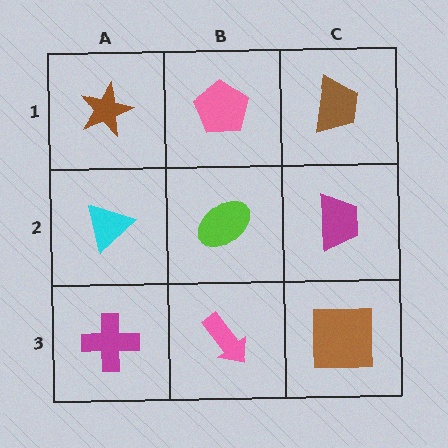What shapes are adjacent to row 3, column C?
A magenta trapezoid (row 2, column C), a pink arrow (row 3, column B).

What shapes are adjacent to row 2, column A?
A brown star (row 1, column A), a magenta cross (row 3, column A), a lime ellipse (row 2, column B).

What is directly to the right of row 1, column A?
A pink pentagon.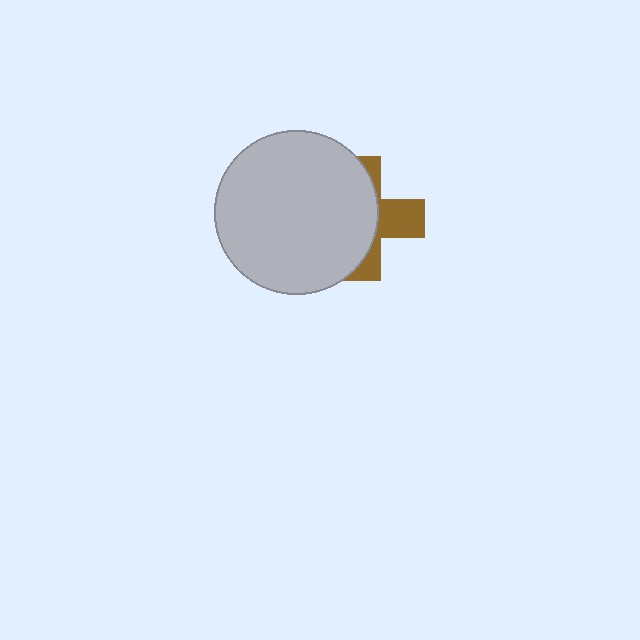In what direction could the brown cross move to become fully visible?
The brown cross could move right. That would shift it out from behind the light gray circle entirely.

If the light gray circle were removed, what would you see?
You would see the complete brown cross.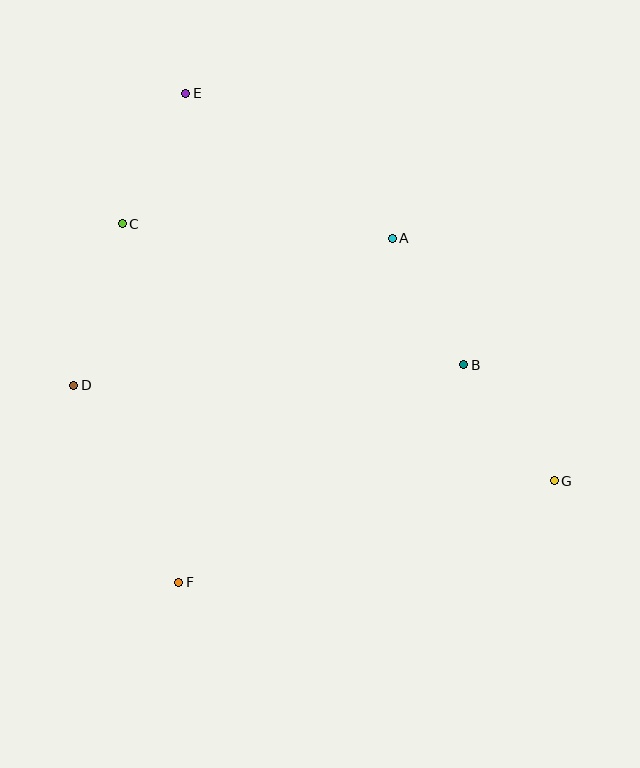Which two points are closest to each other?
Points C and E are closest to each other.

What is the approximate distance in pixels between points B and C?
The distance between B and C is approximately 369 pixels.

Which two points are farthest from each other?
Points E and G are farthest from each other.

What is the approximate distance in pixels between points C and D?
The distance between C and D is approximately 169 pixels.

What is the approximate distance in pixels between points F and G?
The distance between F and G is approximately 389 pixels.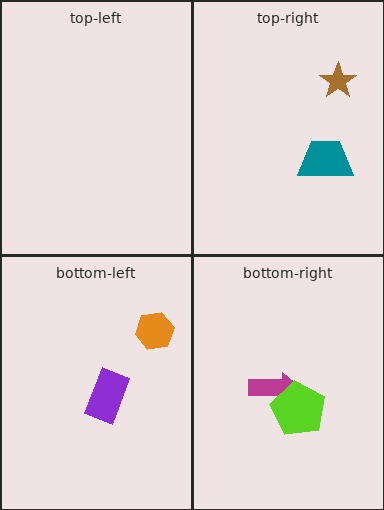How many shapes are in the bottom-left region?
2.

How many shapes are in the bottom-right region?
2.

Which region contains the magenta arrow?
The bottom-right region.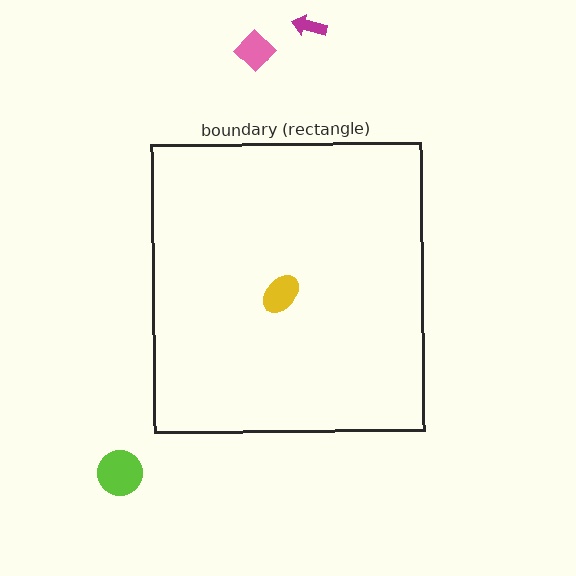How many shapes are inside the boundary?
1 inside, 3 outside.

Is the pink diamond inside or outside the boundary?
Outside.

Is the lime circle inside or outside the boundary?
Outside.